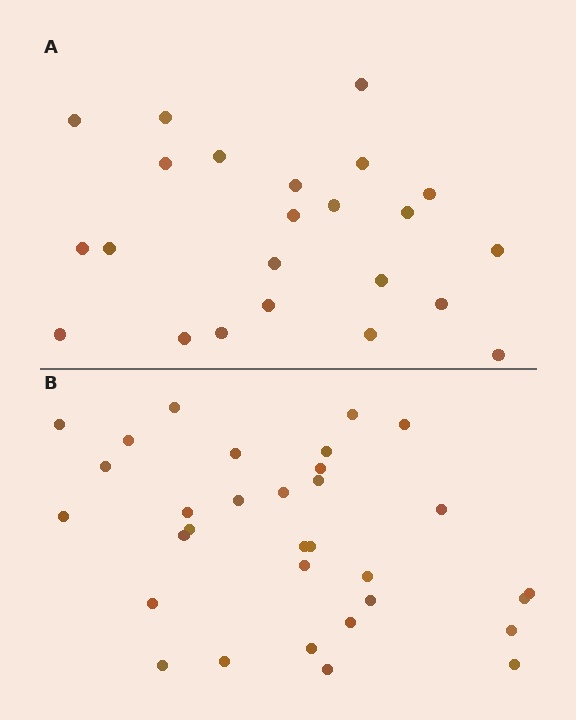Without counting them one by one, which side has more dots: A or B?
Region B (the bottom region) has more dots.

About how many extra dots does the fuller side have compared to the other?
Region B has roughly 8 or so more dots than region A.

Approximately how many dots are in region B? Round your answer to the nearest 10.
About 30 dots. (The exact count is 32, which rounds to 30.)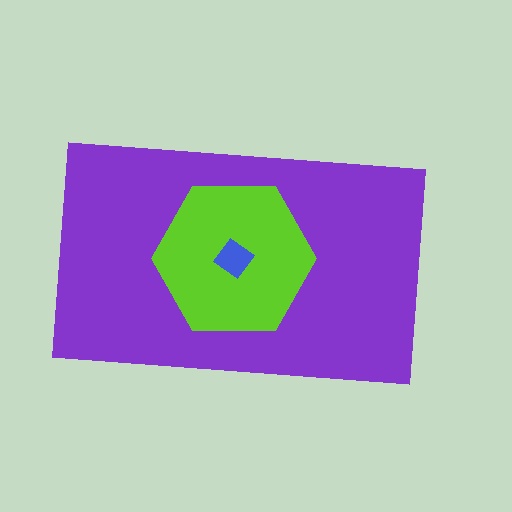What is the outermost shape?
The purple rectangle.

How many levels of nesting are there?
3.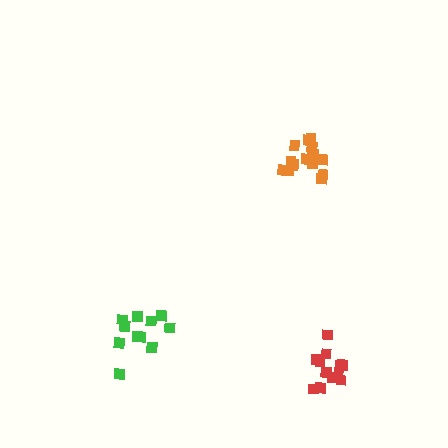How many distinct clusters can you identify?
There are 3 distinct clusters.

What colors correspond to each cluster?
The clusters are colored: green, red, orange.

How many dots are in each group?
Group 1: 11 dots, Group 2: 12 dots, Group 3: 16 dots (39 total).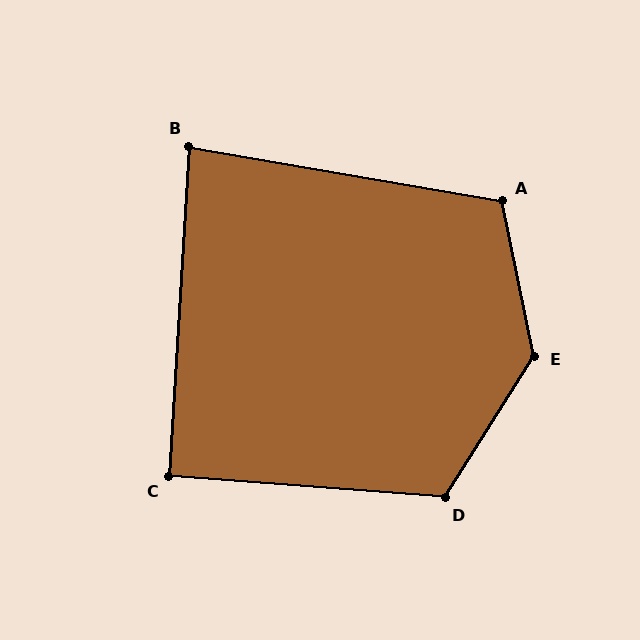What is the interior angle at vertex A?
Approximately 112 degrees (obtuse).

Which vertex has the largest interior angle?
E, at approximately 136 degrees.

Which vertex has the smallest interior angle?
B, at approximately 84 degrees.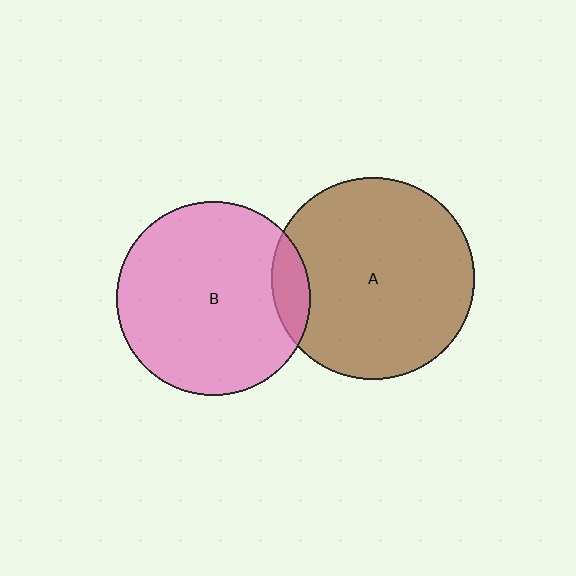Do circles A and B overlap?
Yes.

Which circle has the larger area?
Circle A (brown).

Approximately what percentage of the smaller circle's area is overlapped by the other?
Approximately 10%.